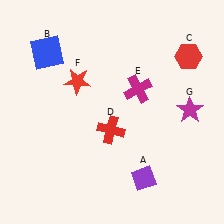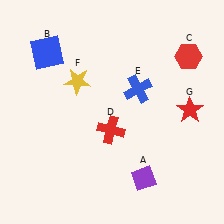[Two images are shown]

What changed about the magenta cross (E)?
In Image 1, E is magenta. In Image 2, it changed to blue.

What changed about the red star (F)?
In Image 1, F is red. In Image 2, it changed to yellow.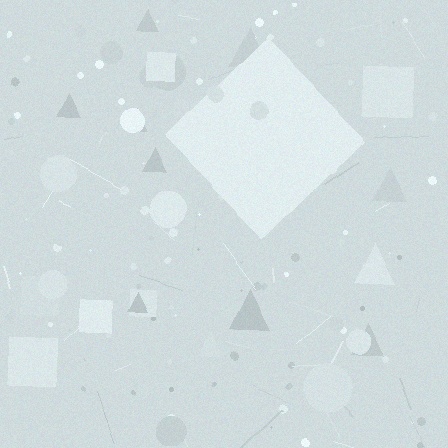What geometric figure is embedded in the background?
A diamond is embedded in the background.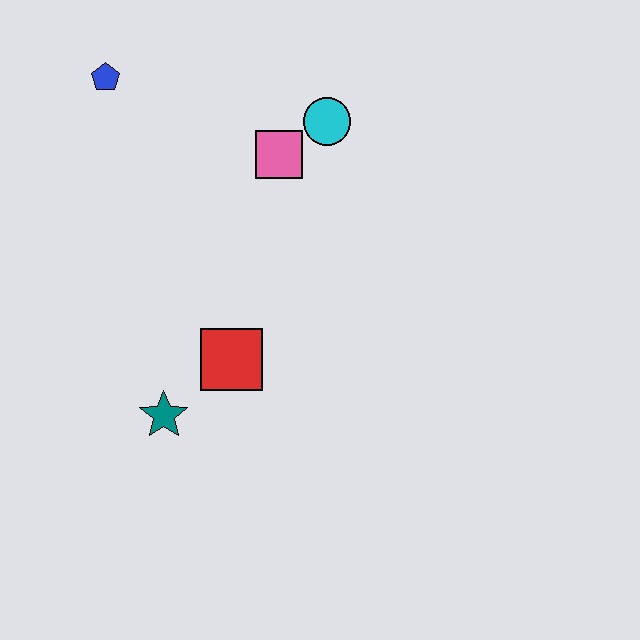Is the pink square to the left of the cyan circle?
Yes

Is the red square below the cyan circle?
Yes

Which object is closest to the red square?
The teal star is closest to the red square.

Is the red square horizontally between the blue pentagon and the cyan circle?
Yes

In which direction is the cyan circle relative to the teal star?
The cyan circle is above the teal star.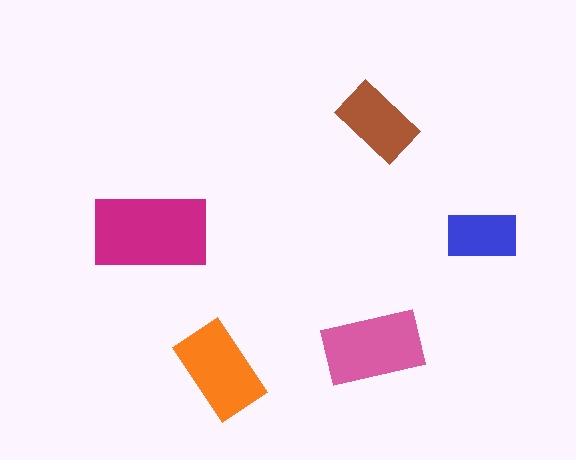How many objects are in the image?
There are 5 objects in the image.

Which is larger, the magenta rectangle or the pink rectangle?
The magenta one.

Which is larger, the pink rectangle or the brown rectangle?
The pink one.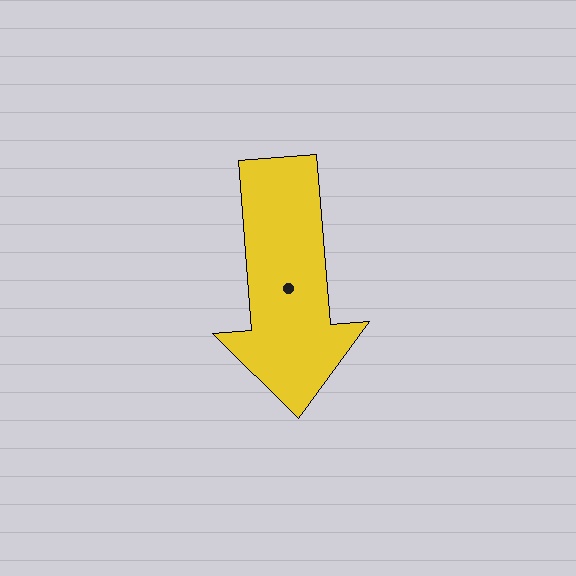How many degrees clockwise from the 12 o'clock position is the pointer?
Approximately 176 degrees.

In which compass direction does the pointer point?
South.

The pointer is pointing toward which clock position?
Roughly 6 o'clock.